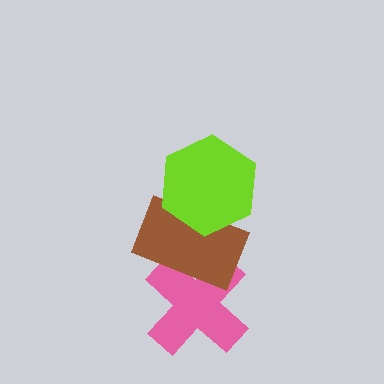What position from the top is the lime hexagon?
The lime hexagon is 1st from the top.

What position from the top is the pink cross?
The pink cross is 3rd from the top.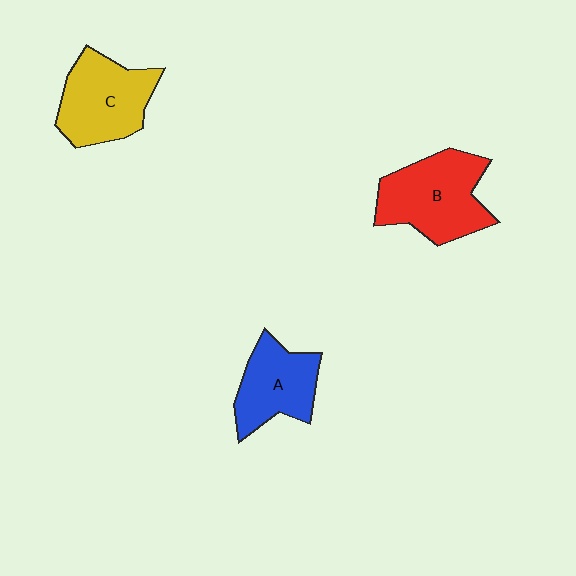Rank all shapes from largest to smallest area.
From largest to smallest: B (red), C (yellow), A (blue).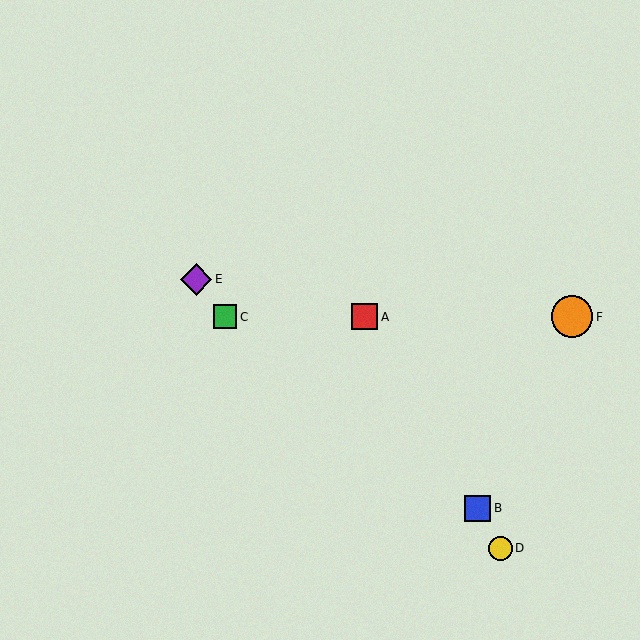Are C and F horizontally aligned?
Yes, both are at y≈317.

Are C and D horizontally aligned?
No, C is at y≈317 and D is at y≈548.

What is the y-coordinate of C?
Object C is at y≈317.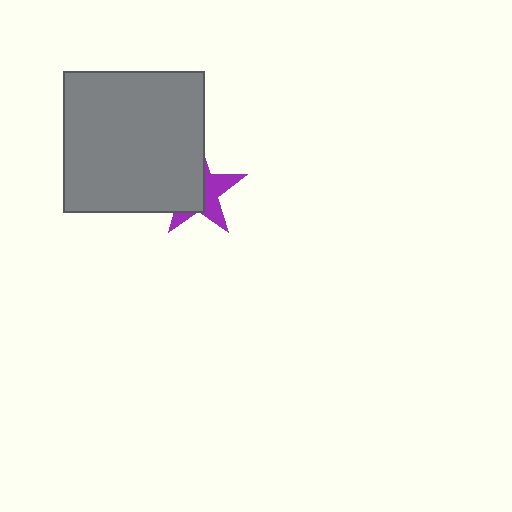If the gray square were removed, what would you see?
You would see the complete purple star.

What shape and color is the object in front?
The object in front is a gray square.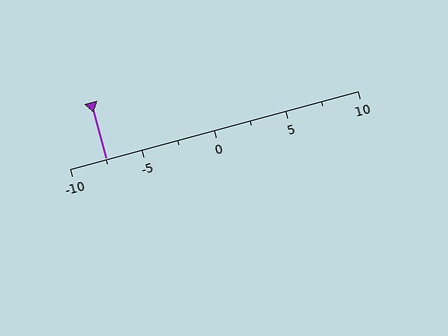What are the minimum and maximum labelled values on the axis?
The axis runs from -10 to 10.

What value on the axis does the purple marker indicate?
The marker indicates approximately -7.5.